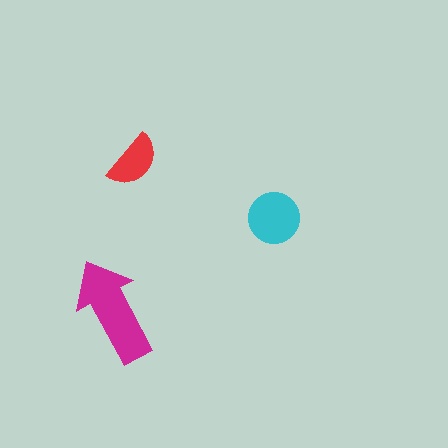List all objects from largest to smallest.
The magenta arrow, the cyan circle, the red semicircle.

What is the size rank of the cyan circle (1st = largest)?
2nd.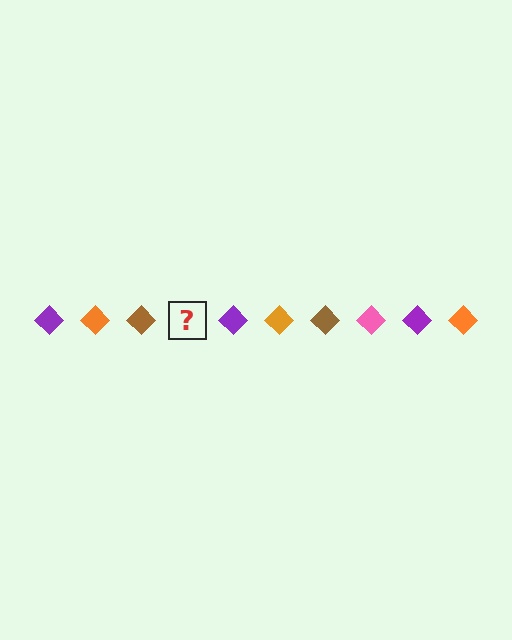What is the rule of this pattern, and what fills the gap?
The rule is that the pattern cycles through purple, orange, brown, pink diamonds. The gap should be filled with a pink diamond.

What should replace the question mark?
The question mark should be replaced with a pink diamond.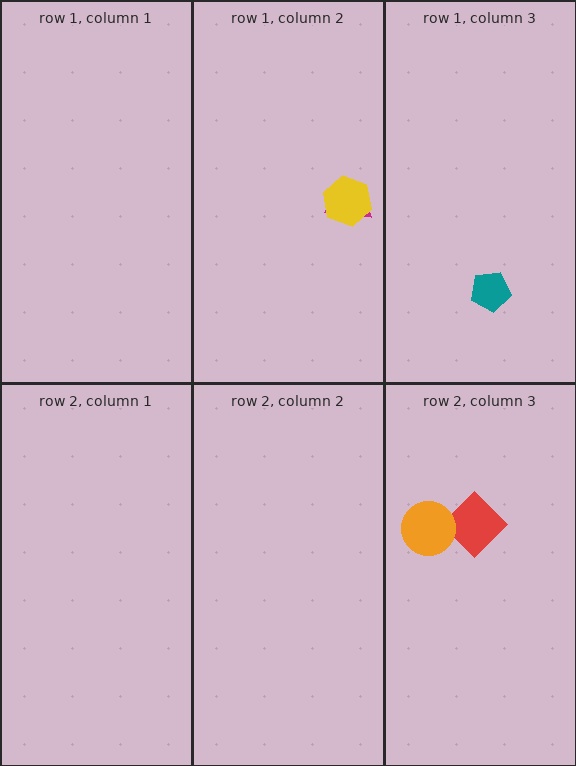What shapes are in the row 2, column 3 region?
The red diamond, the orange circle.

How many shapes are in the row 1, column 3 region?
1.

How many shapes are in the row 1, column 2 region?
2.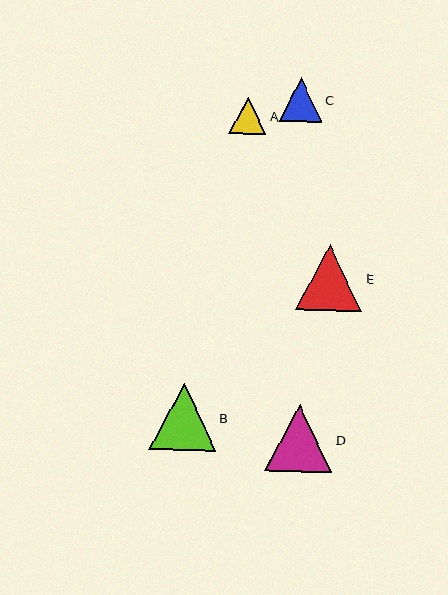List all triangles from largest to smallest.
From largest to smallest: D, B, E, C, A.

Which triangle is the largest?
Triangle D is the largest with a size of approximately 67 pixels.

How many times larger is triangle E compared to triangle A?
Triangle E is approximately 1.8 times the size of triangle A.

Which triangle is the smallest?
Triangle A is the smallest with a size of approximately 37 pixels.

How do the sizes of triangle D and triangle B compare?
Triangle D and triangle B are approximately the same size.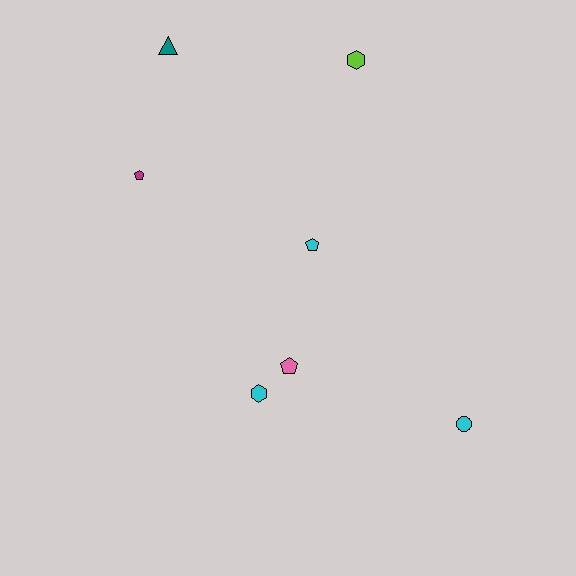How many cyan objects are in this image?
There are 3 cyan objects.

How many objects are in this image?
There are 7 objects.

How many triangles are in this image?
There is 1 triangle.